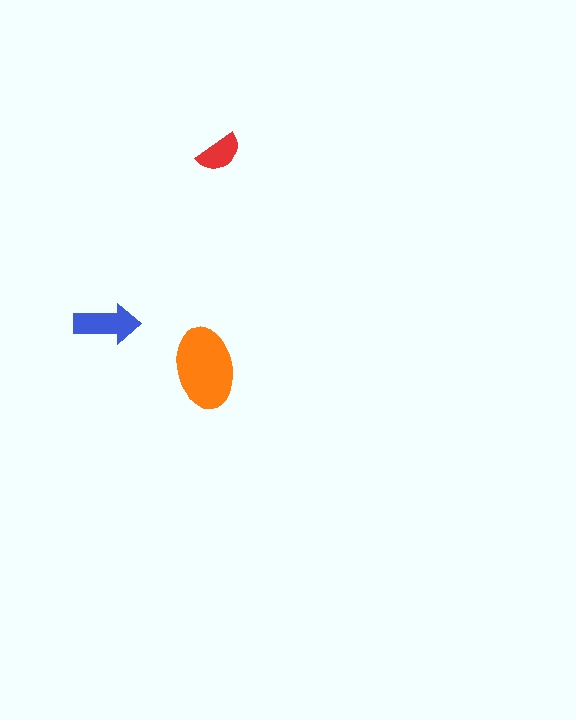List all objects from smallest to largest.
The red semicircle, the blue arrow, the orange ellipse.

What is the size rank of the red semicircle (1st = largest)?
3rd.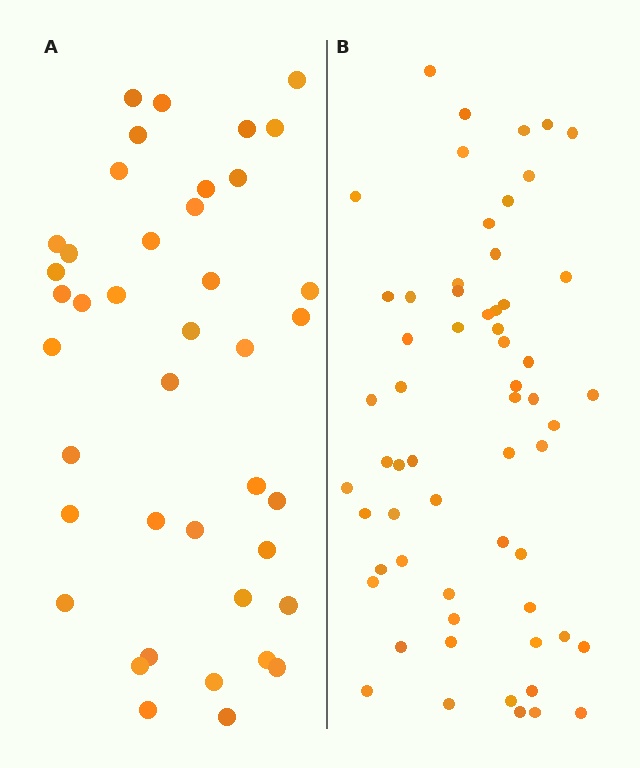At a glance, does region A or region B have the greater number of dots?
Region B (the right region) has more dots.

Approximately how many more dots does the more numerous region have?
Region B has approximately 20 more dots than region A.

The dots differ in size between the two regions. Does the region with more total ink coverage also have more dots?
No. Region A has more total ink coverage because its dots are larger, but region B actually contains more individual dots. Total area can be misleading — the number of items is what matters here.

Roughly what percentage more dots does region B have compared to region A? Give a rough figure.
About 45% more.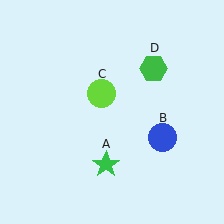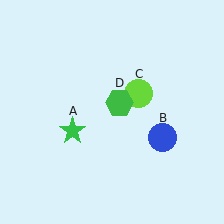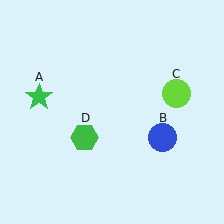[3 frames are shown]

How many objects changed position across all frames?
3 objects changed position: green star (object A), lime circle (object C), green hexagon (object D).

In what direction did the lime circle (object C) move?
The lime circle (object C) moved right.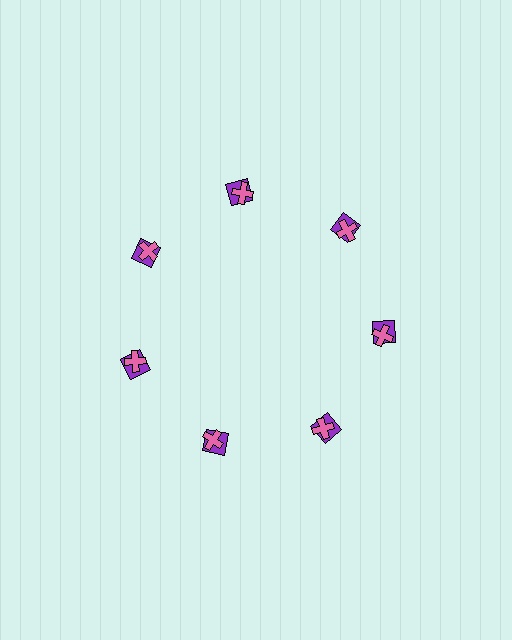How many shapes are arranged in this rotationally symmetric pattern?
There are 14 shapes, arranged in 7 groups of 2.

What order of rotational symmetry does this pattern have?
This pattern has 7-fold rotational symmetry.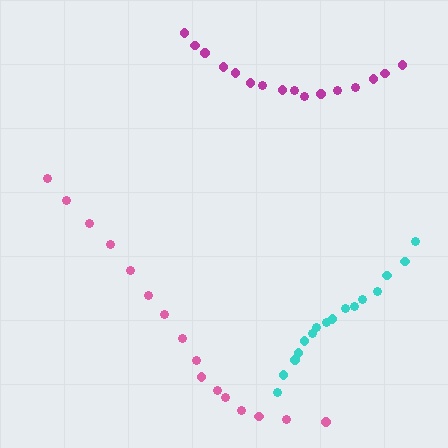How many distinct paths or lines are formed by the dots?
There are 3 distinct paths.